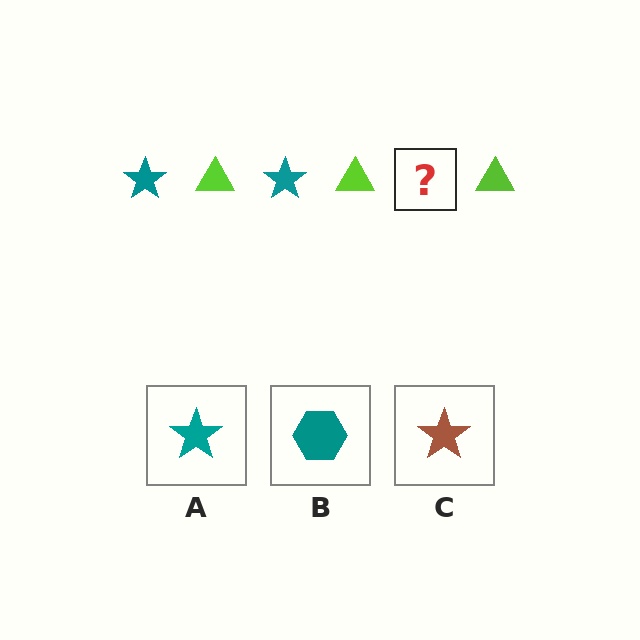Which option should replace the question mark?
Option A.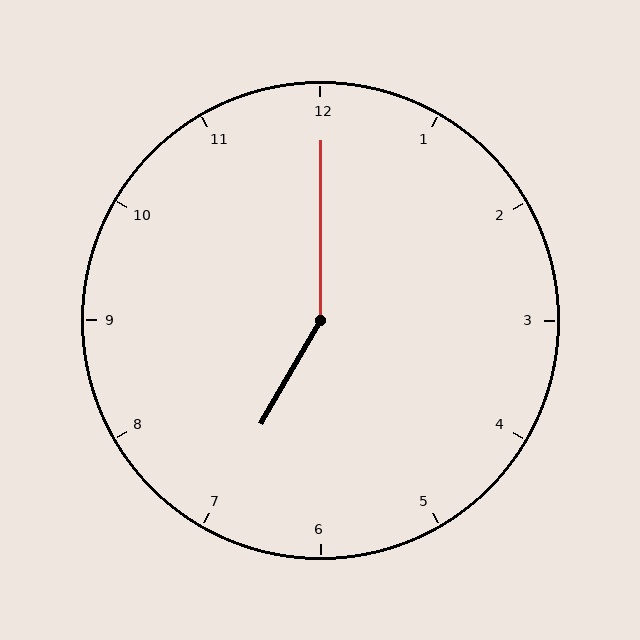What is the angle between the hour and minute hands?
Approximately 150 degrees.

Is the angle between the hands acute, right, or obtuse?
It is obtuse.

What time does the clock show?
7:00.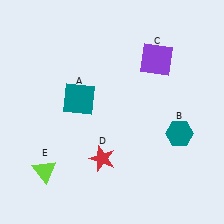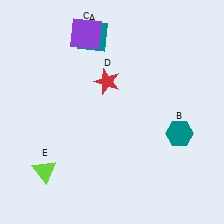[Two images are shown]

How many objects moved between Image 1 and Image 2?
3 objects moved between the two images.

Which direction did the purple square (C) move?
The purple square (C) moved left.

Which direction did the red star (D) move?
The red star (D) moved up.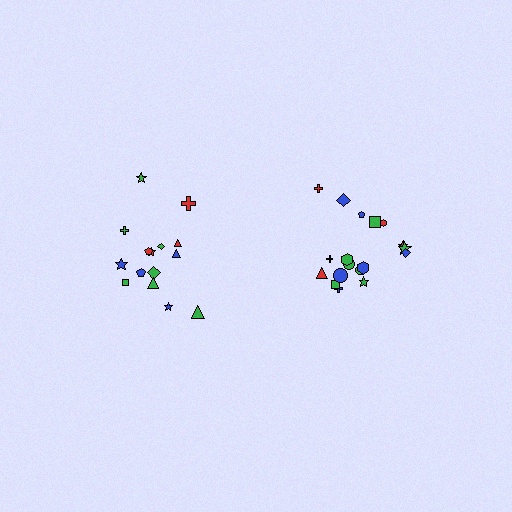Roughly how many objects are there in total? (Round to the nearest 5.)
Roughly 35 objects in total.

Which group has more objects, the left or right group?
The right group.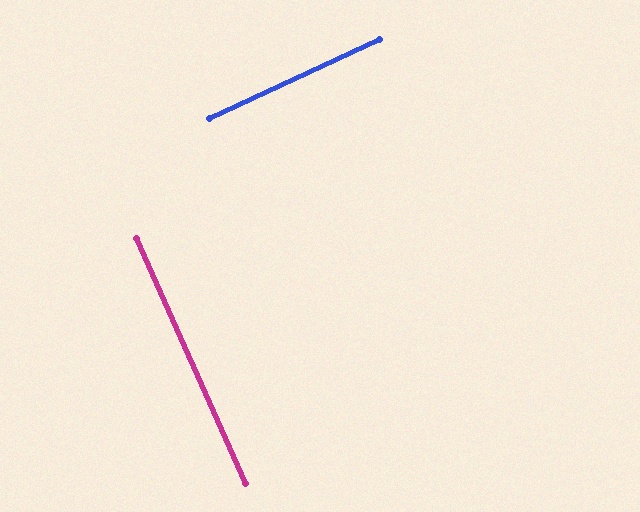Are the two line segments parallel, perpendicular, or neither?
Perpendicular — they meet at approximately 89°.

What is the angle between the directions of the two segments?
Approximately 89 degrees.